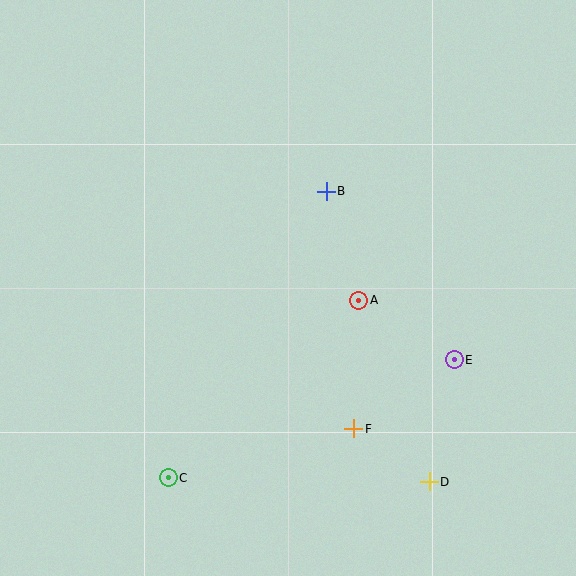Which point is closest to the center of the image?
Point A at (359, 300) is closest to the center.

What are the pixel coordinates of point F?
Point F is at (354, 429).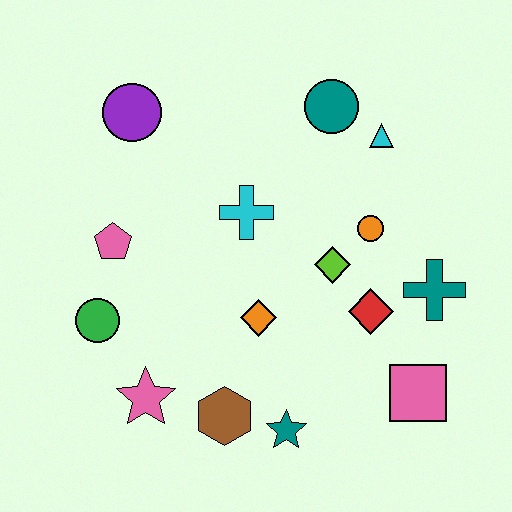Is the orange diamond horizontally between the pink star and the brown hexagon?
No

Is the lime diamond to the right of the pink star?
Yes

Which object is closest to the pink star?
The brown hexagon is closest to the pink star.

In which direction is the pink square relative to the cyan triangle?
The pink square is below the cyan triangle.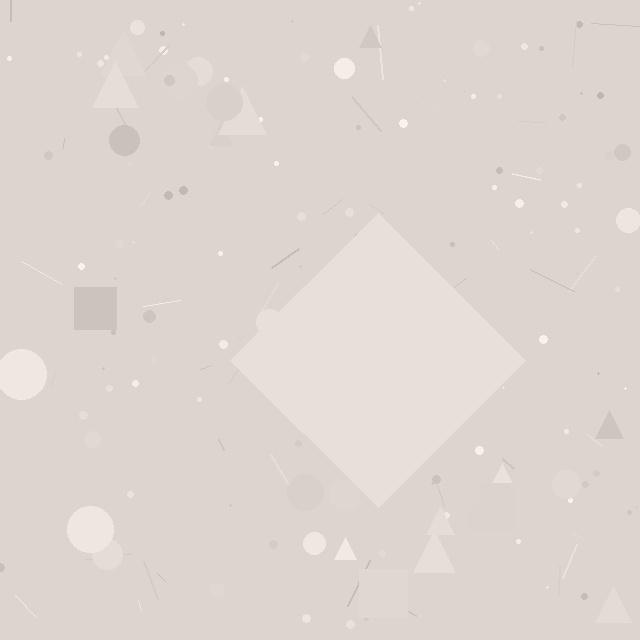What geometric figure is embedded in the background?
A diamond is embedded in the background.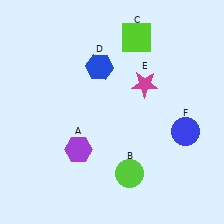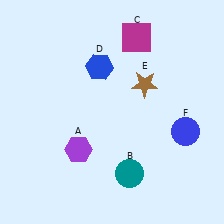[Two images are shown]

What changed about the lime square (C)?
In Image 1, C is lime. In Image 2, it changed to magenta.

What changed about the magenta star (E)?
In Image 1, E is magenta. In Image 2, it changed to brown.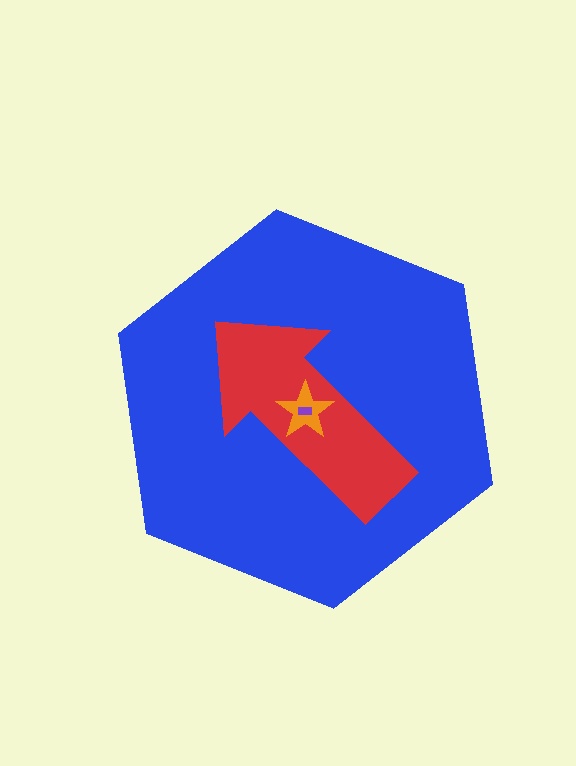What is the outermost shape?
The blue hexagon.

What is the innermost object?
The purple rectangle.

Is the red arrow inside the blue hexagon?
Yes.